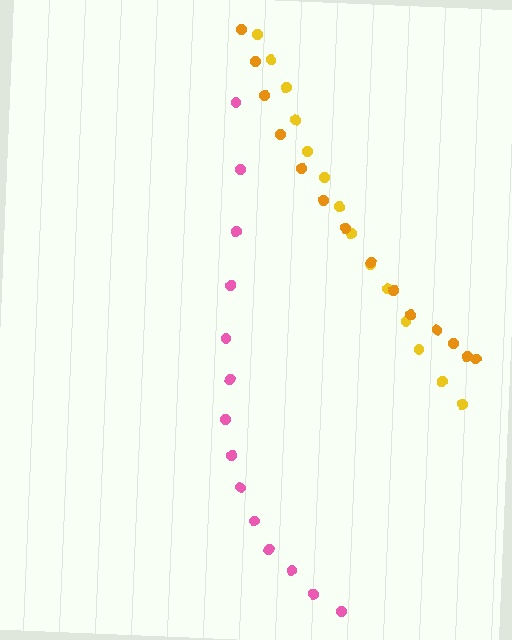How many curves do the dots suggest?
There are 3 distinct paths.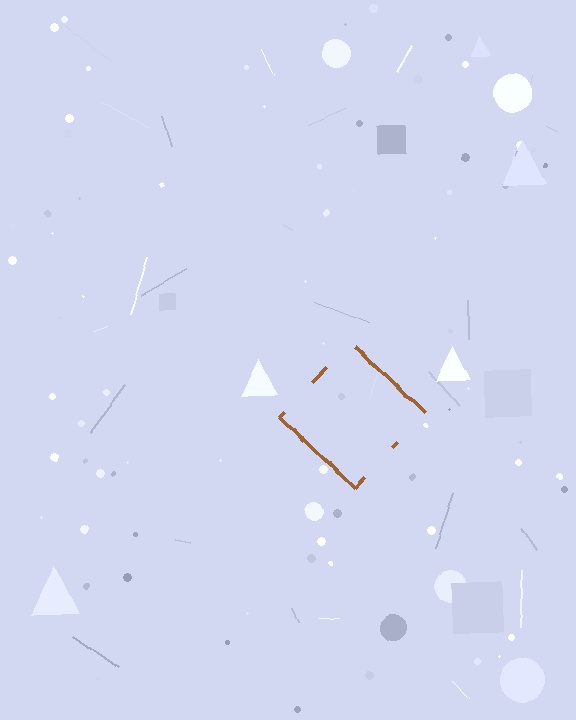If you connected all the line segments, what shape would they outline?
They would outline a diamond.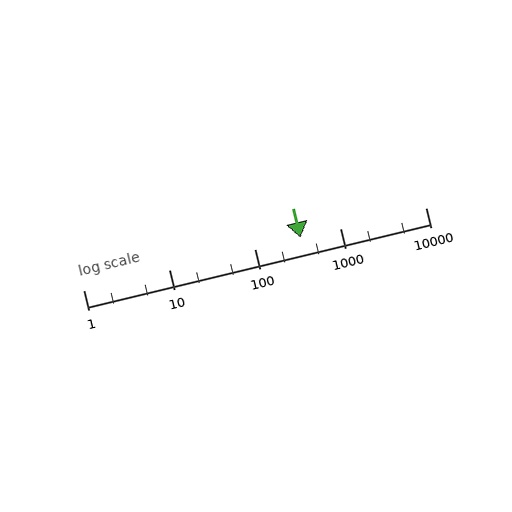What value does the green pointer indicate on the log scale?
The pointer indicates approximately 350.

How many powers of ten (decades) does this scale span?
The scale spans 4 decades, from 1 to 10000.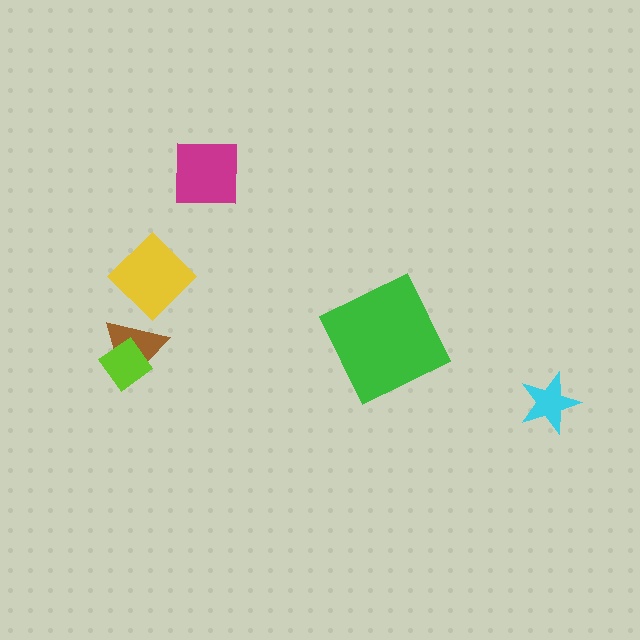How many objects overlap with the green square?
0 objects overlap with the green square.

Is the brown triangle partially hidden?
Yes, it is partially covered by another shape.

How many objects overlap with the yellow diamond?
0 objects overlap with the yellow diamond.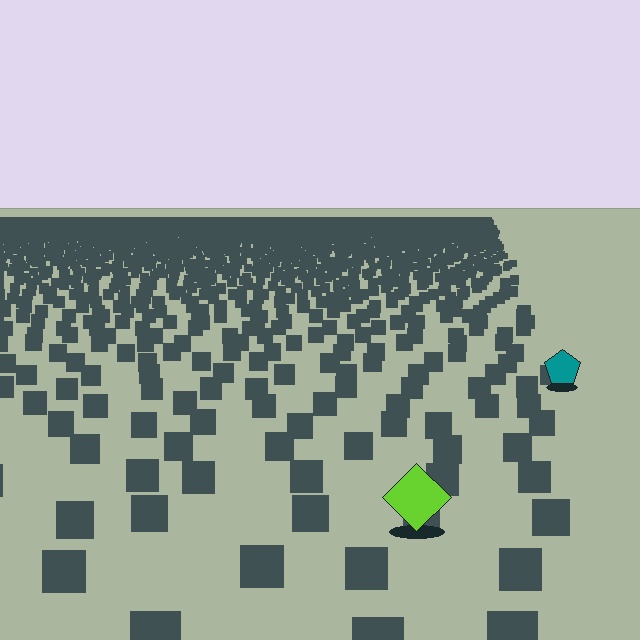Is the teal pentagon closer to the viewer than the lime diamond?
No. The lime diamond is closer — you can tell from the texture gradient: the ground texture is coarser near it.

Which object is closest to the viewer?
The lime diamond is closest. The texture marks near it are larger and more spread out.